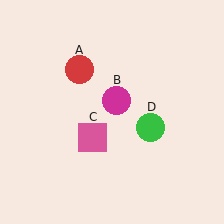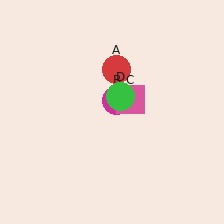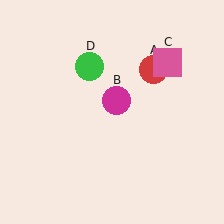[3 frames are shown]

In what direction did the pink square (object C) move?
The pink square (object C) moved up and to the right.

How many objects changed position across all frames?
3 objects changed position: red circle (object A), pink square (object C), green circle (object D).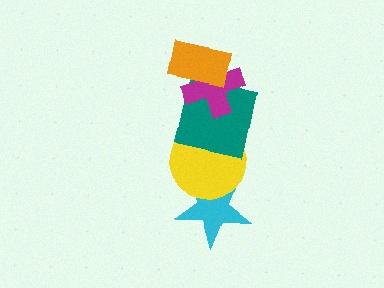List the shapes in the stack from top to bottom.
From top to bottom: the orange rectangle, the magenta cross, the teal square, the yellow circle, the cyan star.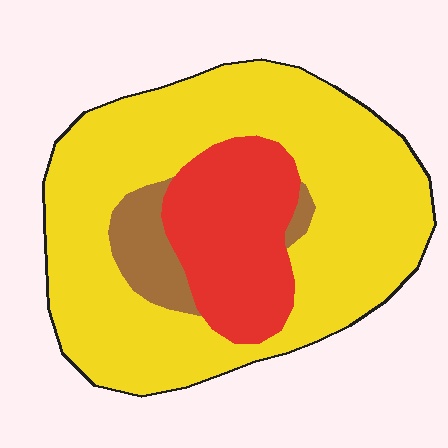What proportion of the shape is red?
Red takes up about one fifth (1/5) of the shape.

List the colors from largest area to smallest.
From largest to smallest: yellow, red, brown.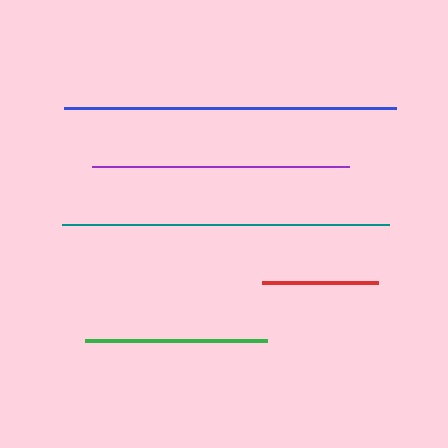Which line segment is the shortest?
The red line is the shortest at approximately 115 pixels.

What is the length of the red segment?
The red segment is approximately 115 pixels long.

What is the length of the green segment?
The green segment is approximately 182 pixels long.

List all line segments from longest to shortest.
From longest to shortest: blue, teal, purple, green, red.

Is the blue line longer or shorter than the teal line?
The blue line is longer than the teal line.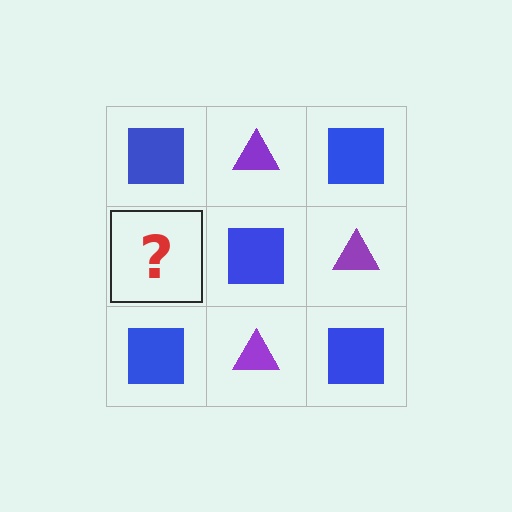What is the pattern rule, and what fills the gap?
The rule is that it alternates blue square and purple triangle in a checkerboard pattern. The gap should be filled with a purple triangle.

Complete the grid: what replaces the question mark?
The question mark should be replaced with a purple triangle.